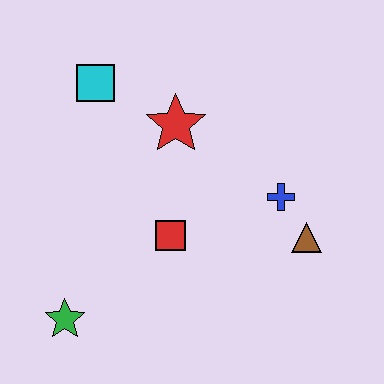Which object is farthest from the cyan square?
The brown triangle is farthest from the cyan square.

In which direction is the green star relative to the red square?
The green star is to the left of the red square.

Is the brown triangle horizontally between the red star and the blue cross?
No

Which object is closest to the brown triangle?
The blue cross is closest to the brown triangle.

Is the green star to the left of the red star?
Yes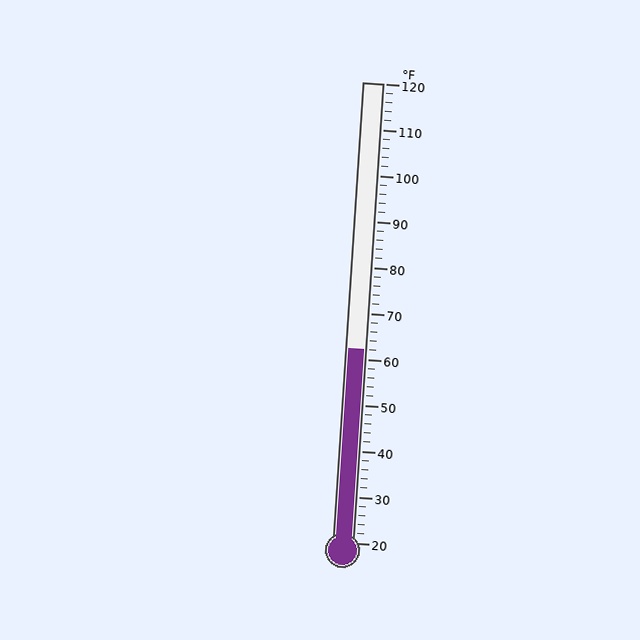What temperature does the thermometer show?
The thermometer shows approximately 62°F.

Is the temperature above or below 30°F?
The temperature is above 30°F.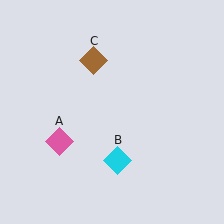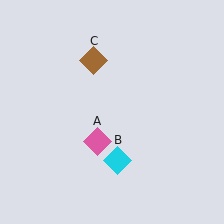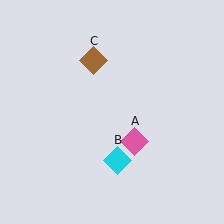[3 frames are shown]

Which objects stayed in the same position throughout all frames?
Cyan diamond (object B) and brown diamond (object C) remained stationary.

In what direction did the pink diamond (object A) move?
The pink diamond (object A) moved right.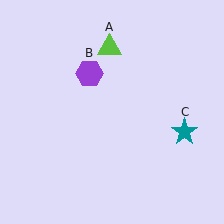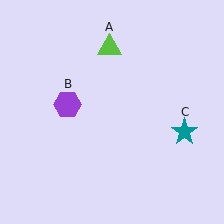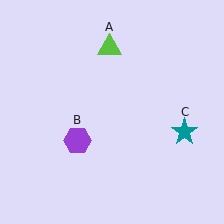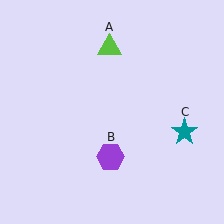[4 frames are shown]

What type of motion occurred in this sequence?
The purple hexagon (object B) rotated counterclockwise around the center of the scene.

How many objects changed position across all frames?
1 object changed position: purple hexagon (object B).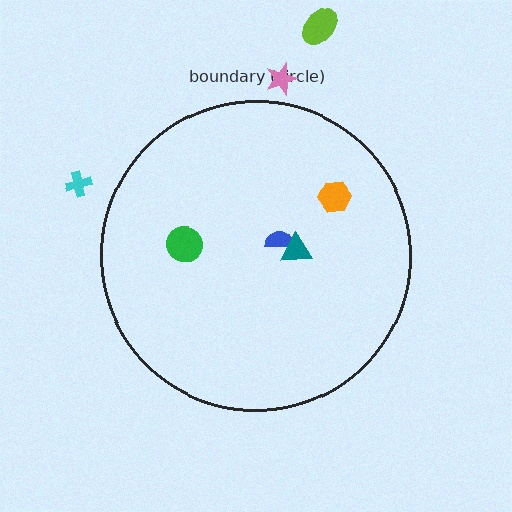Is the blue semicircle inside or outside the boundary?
Inside.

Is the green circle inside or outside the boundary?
Inside.